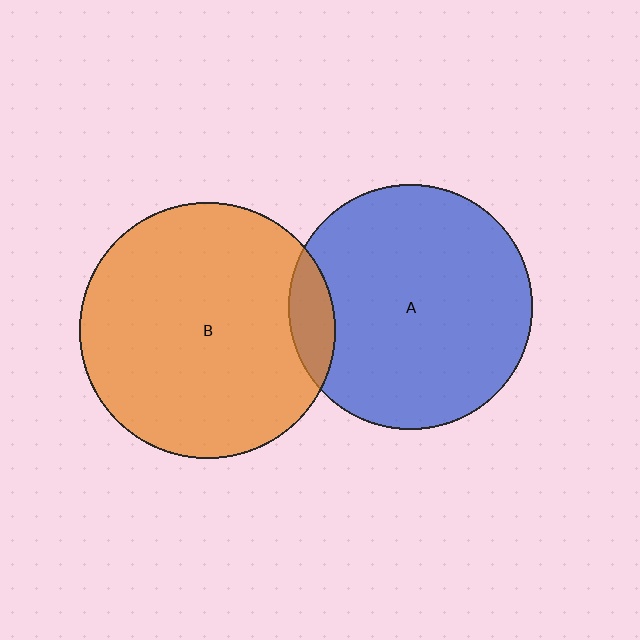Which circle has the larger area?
Circle B (orange).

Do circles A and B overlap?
Yes.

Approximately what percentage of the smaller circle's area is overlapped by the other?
Approximately 10%.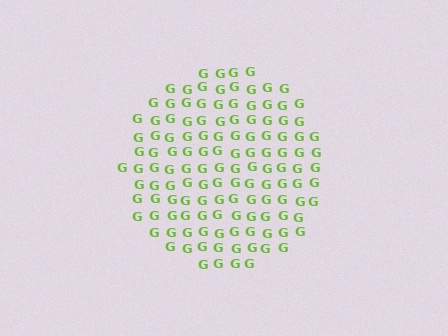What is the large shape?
The large shape is a circle.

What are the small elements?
The small elements are letter G's.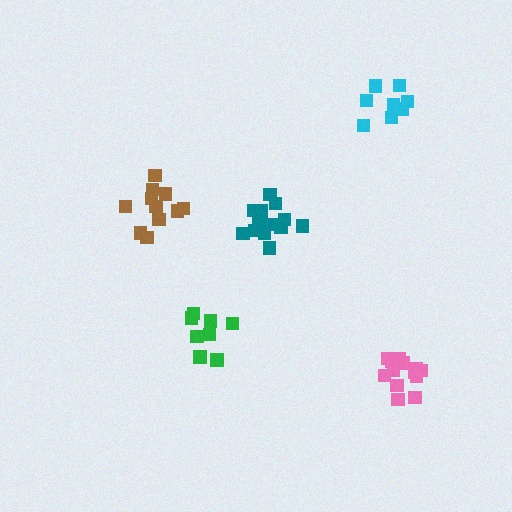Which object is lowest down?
The pink cluster is bottommost.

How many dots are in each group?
Group 1: 8 dots, Group 2: 8 dots, Group 3: 13 dots, Group 4: 13 dots, Group 5: 11 dots (53 total).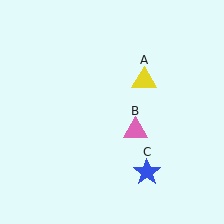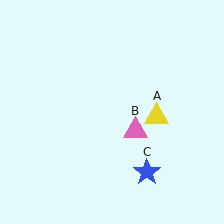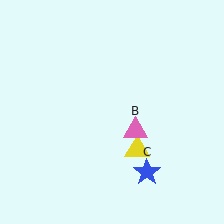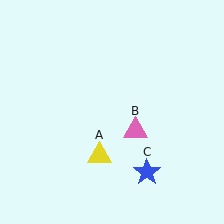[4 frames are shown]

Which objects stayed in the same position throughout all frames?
Pink triangle (object B) and blue star (object C) remained stationary.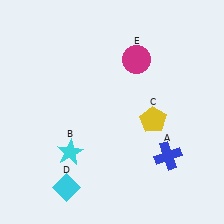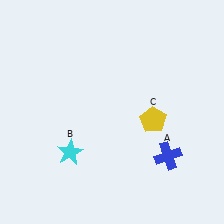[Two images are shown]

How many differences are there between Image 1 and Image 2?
There are 2 differences between the two images.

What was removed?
The cyan diamond (D), the magenta circle (E) were removed in Image 2.